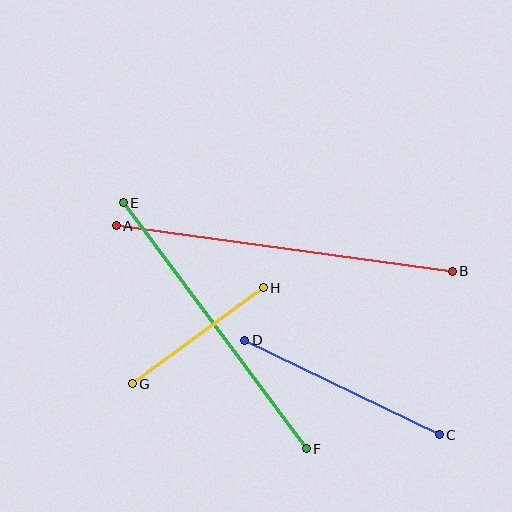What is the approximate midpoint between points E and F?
The midpoint is at approximately (215, 326) pixels.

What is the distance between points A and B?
The distance is approximately 339 pixels.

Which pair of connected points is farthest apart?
Points A and B are farthest apart.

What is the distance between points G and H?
The distance is approximately 162 pixels.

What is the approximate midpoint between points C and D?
The midpoint is at approximately (342, 388) pixels.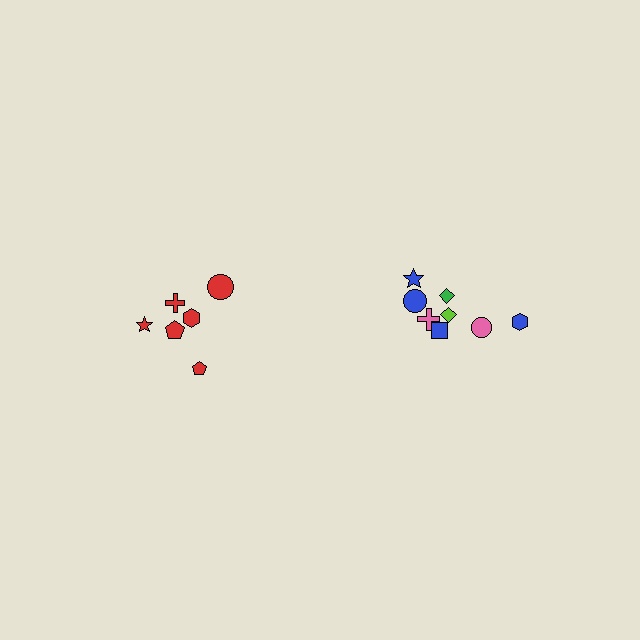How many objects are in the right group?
There are 8 objects.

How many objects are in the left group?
There are 6 objects.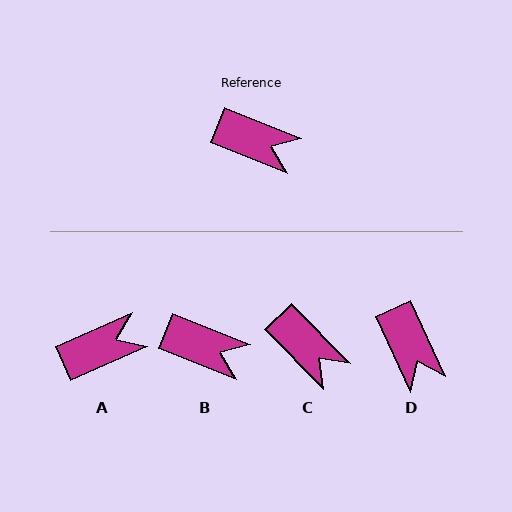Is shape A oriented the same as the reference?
No, it is off by about 46 degrees.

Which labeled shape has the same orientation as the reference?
B.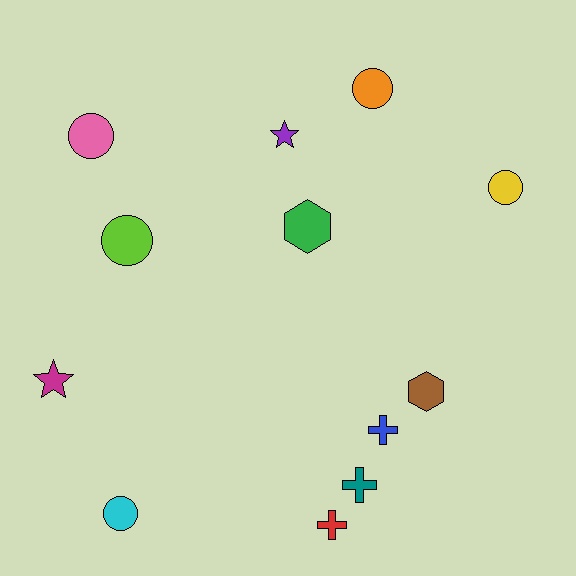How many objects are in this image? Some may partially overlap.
There are 12 objects.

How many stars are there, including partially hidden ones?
There are 2 stars.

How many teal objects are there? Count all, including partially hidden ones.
There is 1 teal object.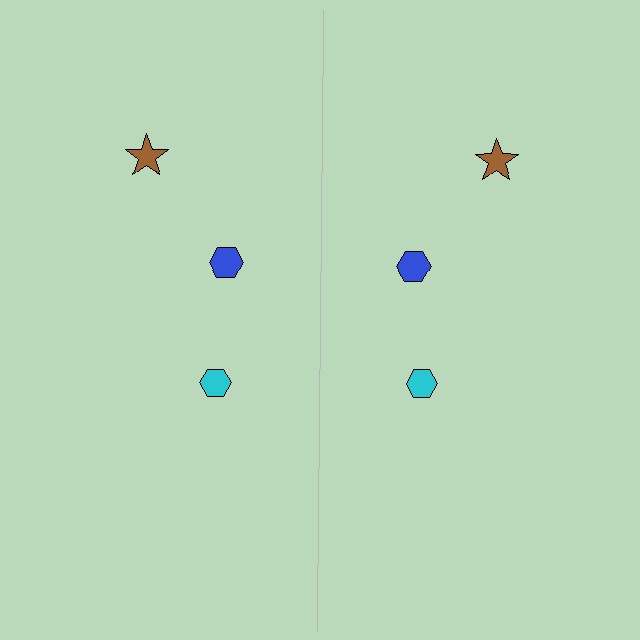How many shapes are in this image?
There are 6 shapes in this image.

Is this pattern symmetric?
Yes, this pattern has bilateral (reflection) symmetry.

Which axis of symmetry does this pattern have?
The pattern has a vertical axis of symmetry running through the center of the image.